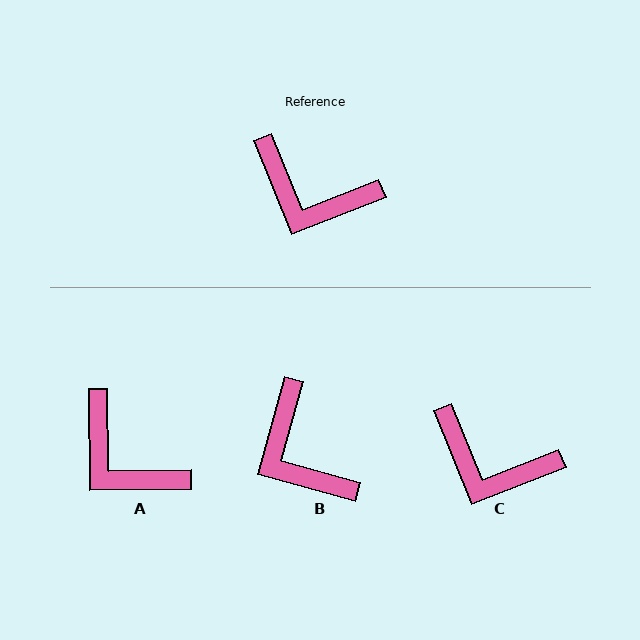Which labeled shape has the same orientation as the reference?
C.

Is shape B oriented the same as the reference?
No, it is off by about 37 degrees.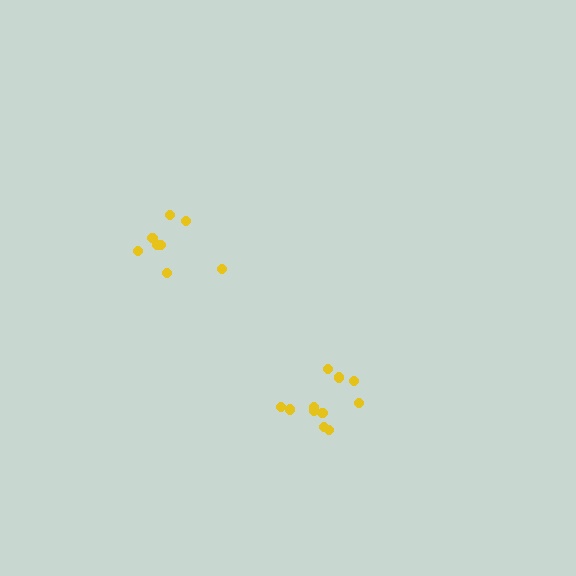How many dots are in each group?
Group 1: 8 dots, Group 2: 11 dots (19 total).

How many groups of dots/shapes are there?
There are 2 groups.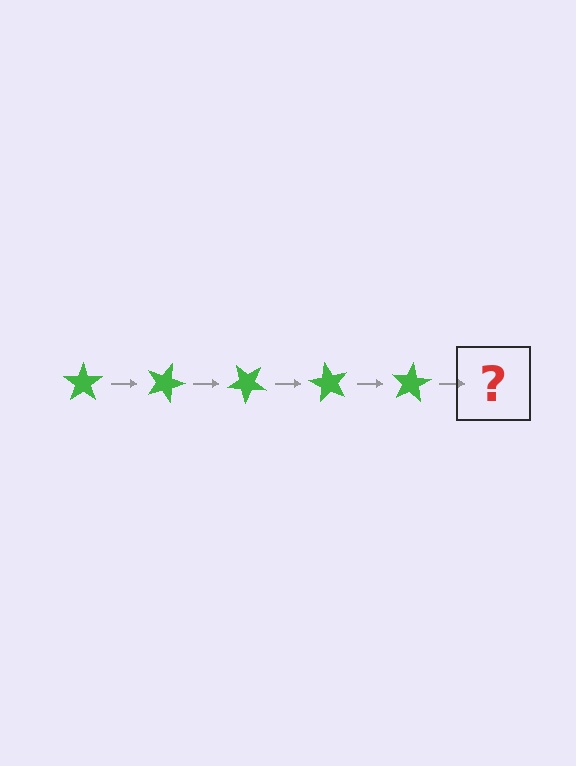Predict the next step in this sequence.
The next step is a green star rotated 100 degrees.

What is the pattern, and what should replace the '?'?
The pattern is that the star rotates 20 degrees each step. The '?' should be a green star rotated 100 degrees.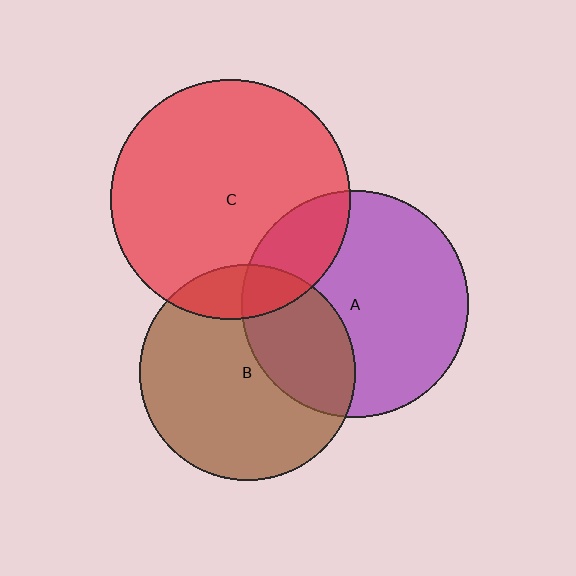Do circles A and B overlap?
Yes.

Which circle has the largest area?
Circle C (red).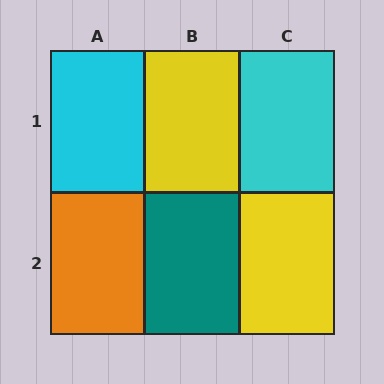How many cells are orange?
1 cell is orange.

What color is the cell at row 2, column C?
Yellow.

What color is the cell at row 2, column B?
Teal.